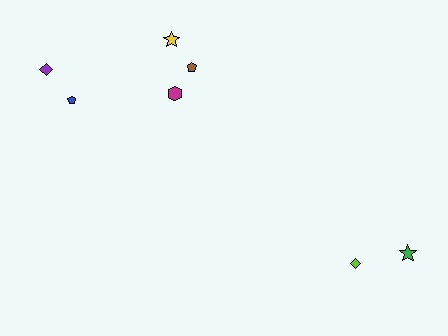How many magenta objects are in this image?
There is 1 magenta object.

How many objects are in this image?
There are 7 objects.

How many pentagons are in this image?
There are 2 pentagons.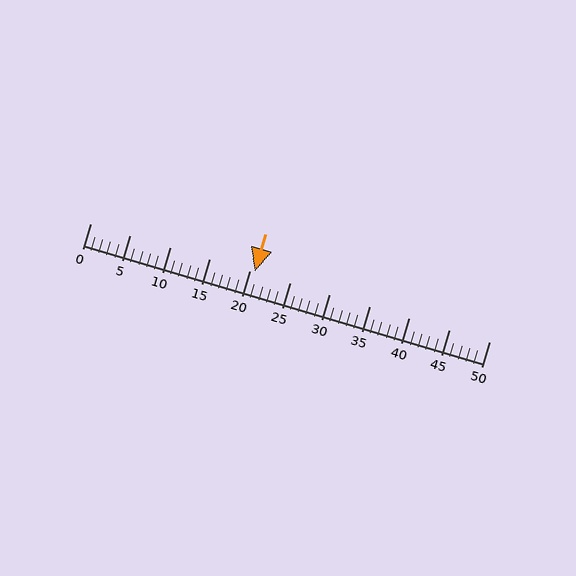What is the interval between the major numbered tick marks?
The major tick marks are spaced 5 units apart.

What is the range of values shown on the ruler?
The ruler shows values from 0 to 50.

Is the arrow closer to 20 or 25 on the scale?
The arrow is closer to 20.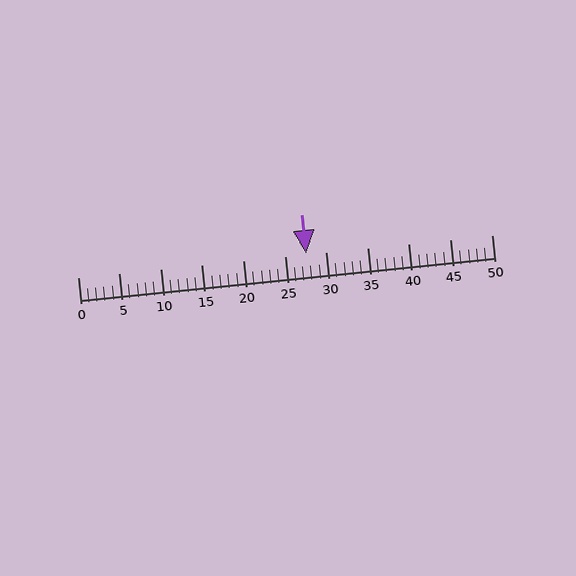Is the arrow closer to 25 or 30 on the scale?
The arrow is closer to 30.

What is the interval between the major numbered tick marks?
The major tick marks are spaced 5 units apart.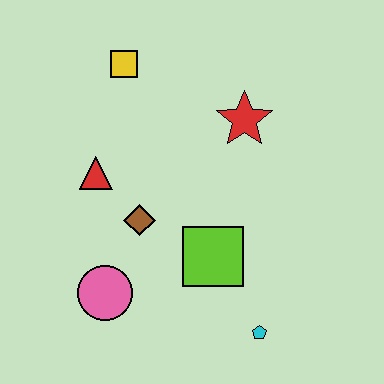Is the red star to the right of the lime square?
Yes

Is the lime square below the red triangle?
Yes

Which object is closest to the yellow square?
The red triangle is closest to the yellow square.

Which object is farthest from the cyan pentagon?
The yellow square is farthest from the cyan pentagon.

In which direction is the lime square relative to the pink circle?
The lime square is to the right of the pink circle.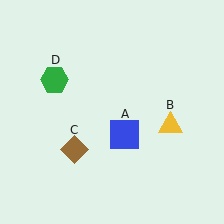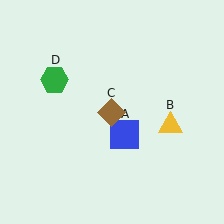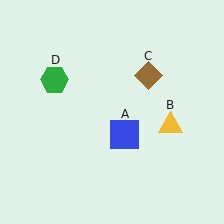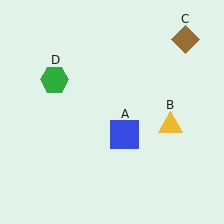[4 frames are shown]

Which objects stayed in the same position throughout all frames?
Blue square (object A) and yellow triangle (object B) and green hexagon (object D) remained stationary.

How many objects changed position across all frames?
1 object changed position: brown diamond (object C).